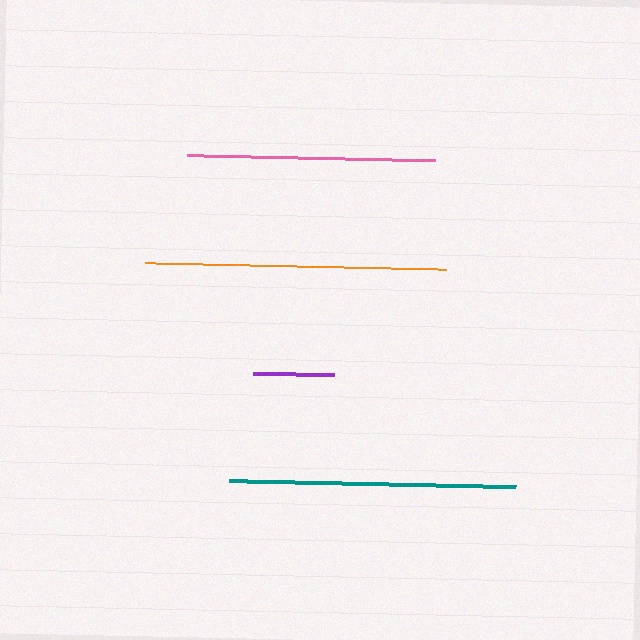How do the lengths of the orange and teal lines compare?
The orange and teal lines are approximately the same length.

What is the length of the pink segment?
The pink segment is approximately 249 pixels long.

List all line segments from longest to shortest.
From longest to shortest: orange, teal, pink, purple.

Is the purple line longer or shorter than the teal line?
The teal line is longer than the purple line.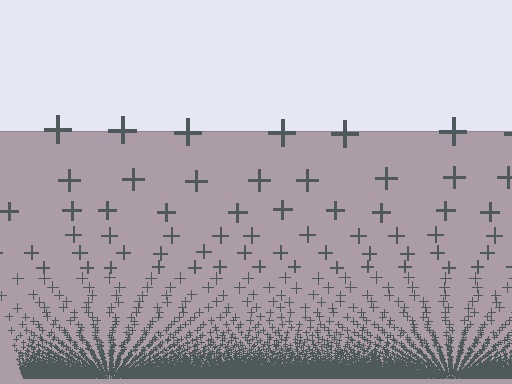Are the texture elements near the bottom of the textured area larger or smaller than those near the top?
Smaller. The gradient is inverted — elements near the bottom are smaller and denser.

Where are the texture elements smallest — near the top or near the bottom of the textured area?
Near the bottom.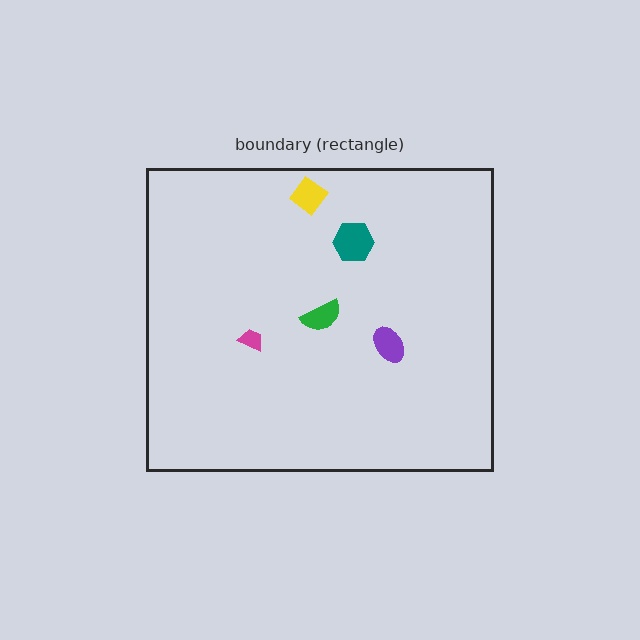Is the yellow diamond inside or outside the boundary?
Inside.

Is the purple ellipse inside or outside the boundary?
Inside.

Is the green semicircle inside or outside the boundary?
Inside.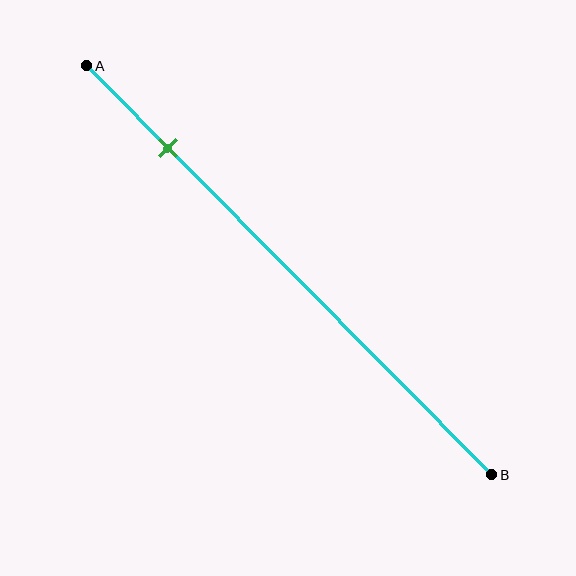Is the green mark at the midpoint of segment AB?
No, the mark is at about 20% from A, not at the 50% midpoint.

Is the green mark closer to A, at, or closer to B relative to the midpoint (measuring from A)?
The green mark is closer to point A than the midpoint of segment AB.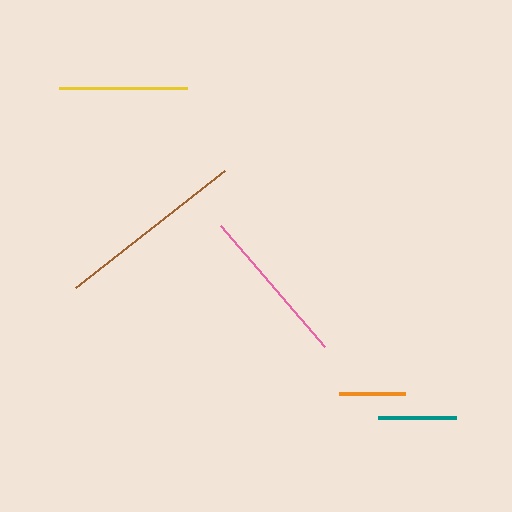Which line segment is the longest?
The brown line is the longest at approximately 190 pixels.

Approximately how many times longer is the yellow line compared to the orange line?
The yellow line is approximately 1.9 times the length of the orange line.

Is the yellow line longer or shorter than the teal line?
The yellow line is longer than the teal line.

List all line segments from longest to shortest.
From longest to shortest: brown, pink, yellow, teal, orange.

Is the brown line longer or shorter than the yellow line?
The brown line is longer than the yellow line.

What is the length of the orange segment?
The orange segment is approximately 67 pixels long.